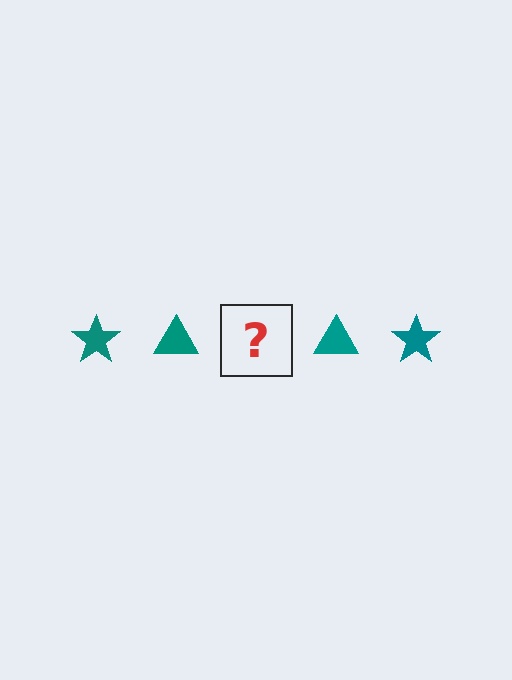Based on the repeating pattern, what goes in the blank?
The blank should be a teal star.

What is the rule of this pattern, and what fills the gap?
The rule is that the pattern cycles through star, triangle shapes in teal. The gap should be filled with a teal star.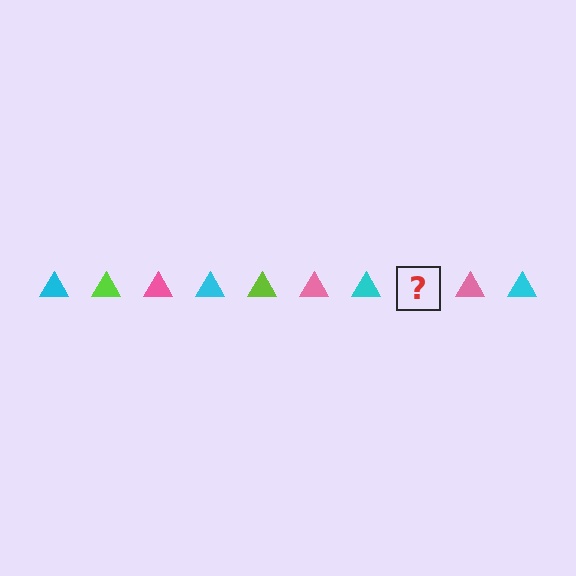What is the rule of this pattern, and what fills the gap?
The rule is that the pattern cycles through cyan, lime, pink triangles. The gap should be filled with a lime triangle.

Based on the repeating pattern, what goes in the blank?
The blank should be a lime triangle.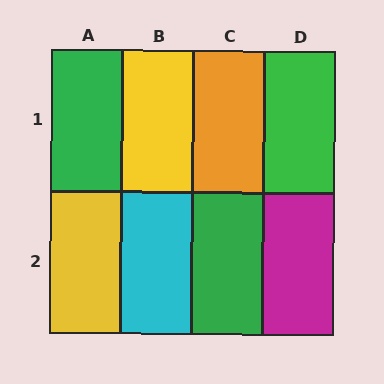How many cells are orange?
1 cell is orange.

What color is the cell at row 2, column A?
Yellow.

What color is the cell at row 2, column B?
Cyan.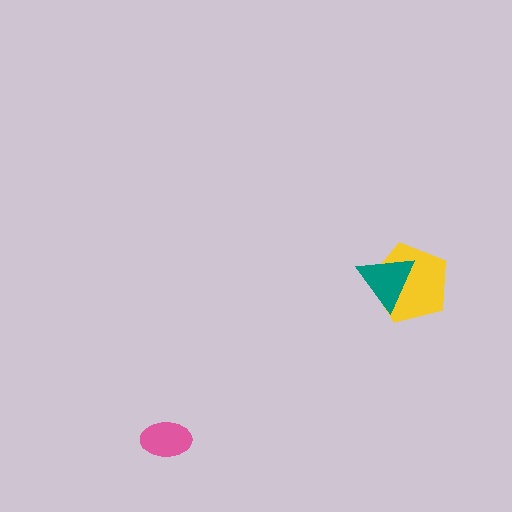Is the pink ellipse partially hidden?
No, no other shape covers it.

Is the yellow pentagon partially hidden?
Yes, it is partially covered by another shape.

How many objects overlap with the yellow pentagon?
1 object overlaps with the yellow pentagon.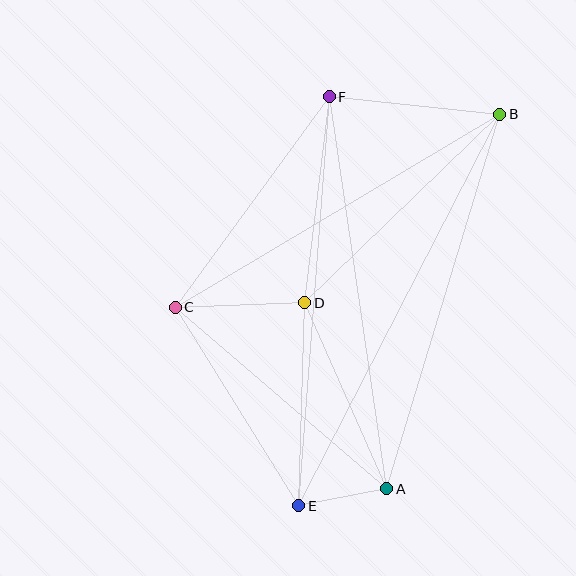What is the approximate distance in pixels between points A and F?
The distance between A and F is approximately 396 pixels.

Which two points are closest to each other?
Points A and E are closest to each other.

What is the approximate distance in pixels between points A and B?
The distance between A and B is approximately 391 pixels.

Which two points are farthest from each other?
Points B and E are farthest from each other.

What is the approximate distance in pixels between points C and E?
The distance between C and E is approximately 234 pixels.